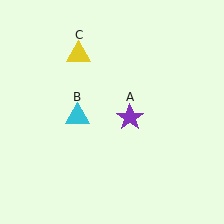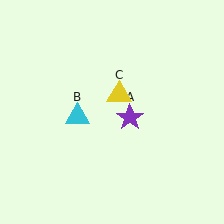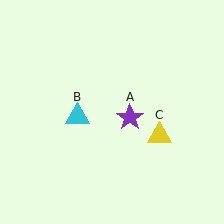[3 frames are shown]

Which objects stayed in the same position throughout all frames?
Purple star (object A) and cyan triangle (object B) remained stationary.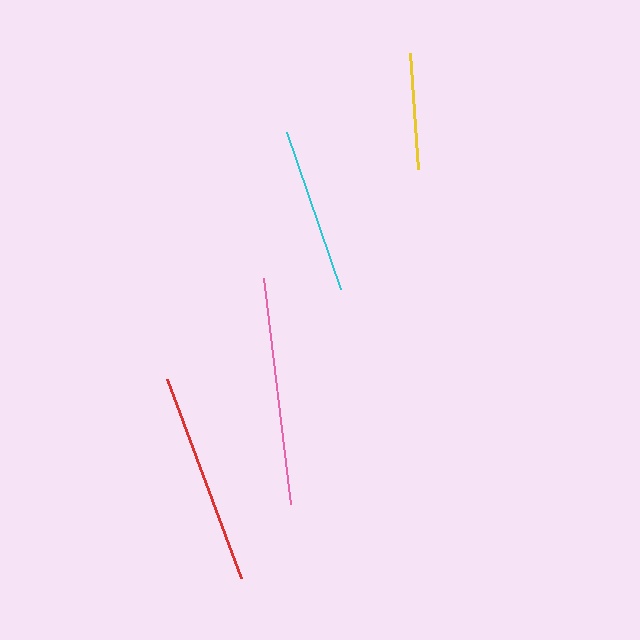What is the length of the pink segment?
The pink segment is approximately 228 pixels long.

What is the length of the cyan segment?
The cyan segment is approximately 166 pixels long.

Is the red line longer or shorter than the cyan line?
The red line is longer than the cyan line.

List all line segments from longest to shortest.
From longest to shortest: pink, red, cyan, yellow.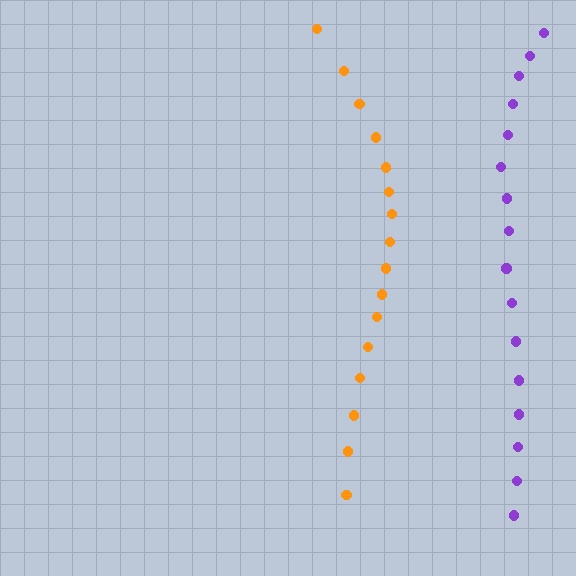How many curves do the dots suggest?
There are 2 distinct paths.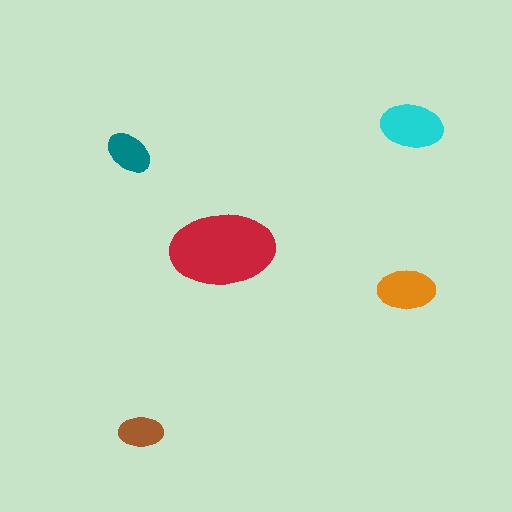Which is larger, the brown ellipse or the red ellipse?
The red one.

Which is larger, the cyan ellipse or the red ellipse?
The red one.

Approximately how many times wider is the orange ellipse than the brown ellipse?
About 1.5 times wider.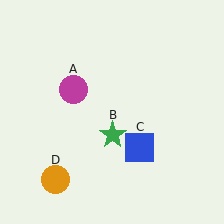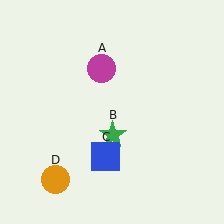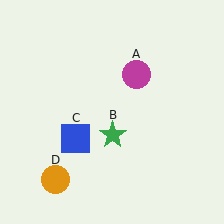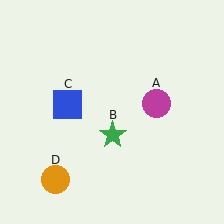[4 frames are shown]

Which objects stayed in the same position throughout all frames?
Green star (object B) and orange circle (object D) remained stationary.